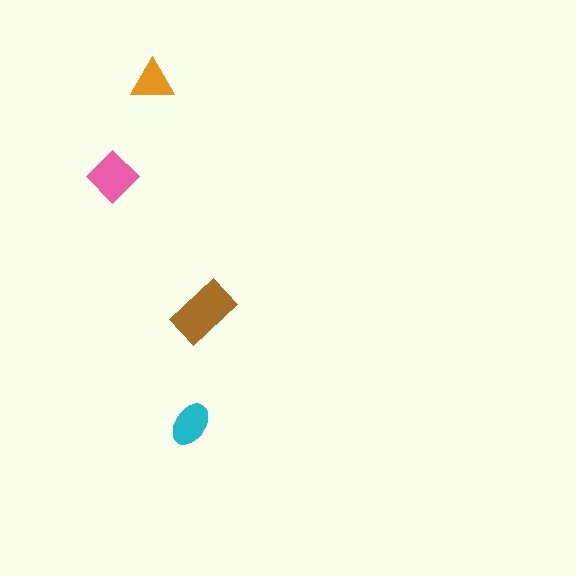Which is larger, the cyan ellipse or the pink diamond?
The pink diamond.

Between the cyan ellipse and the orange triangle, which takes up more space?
The cyan ellipse.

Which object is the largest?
The brown rectangle.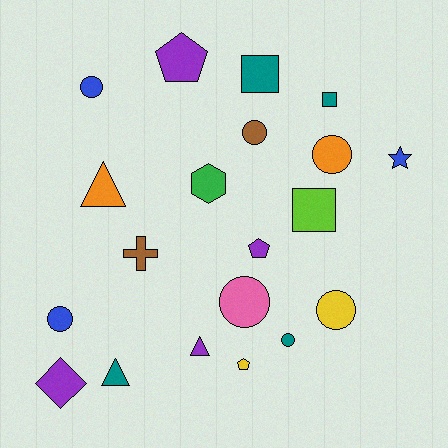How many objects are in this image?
There are 20 objects.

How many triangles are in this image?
There are 3 triangles.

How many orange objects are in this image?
There are 2 orange objects.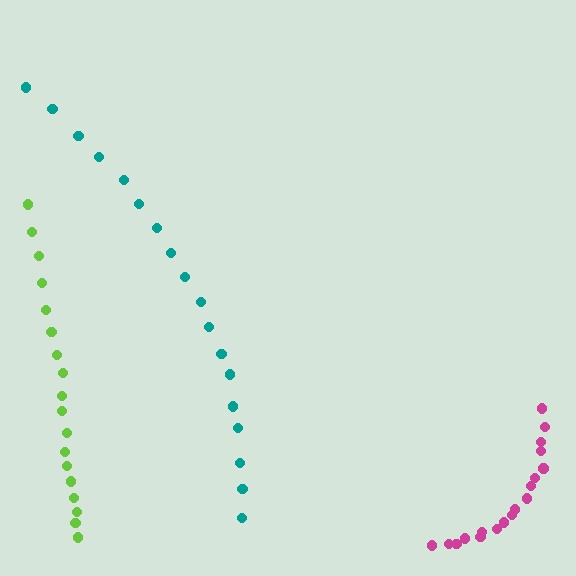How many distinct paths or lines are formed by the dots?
There are 3 distinct paths.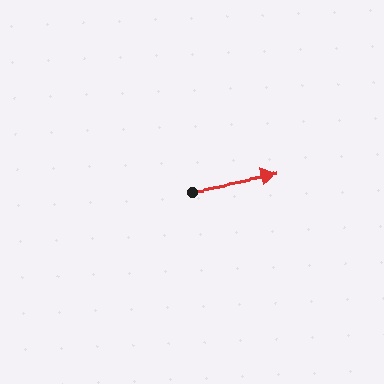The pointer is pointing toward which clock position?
Roughly 3 o'clock.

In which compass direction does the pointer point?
East.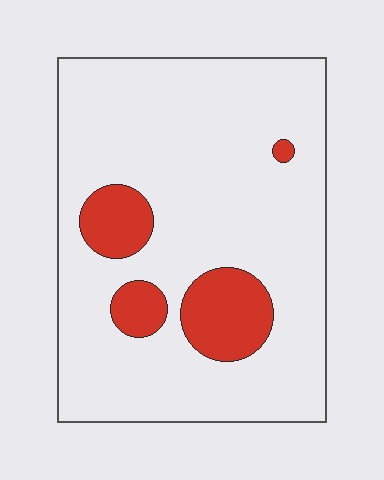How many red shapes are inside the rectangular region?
4.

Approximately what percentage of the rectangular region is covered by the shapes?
Approximately 15%.